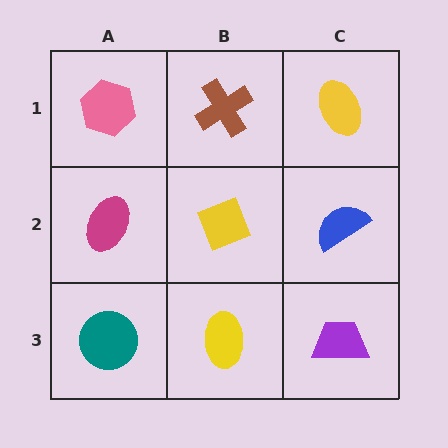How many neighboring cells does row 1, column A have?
2.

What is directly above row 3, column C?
A blue semicircle.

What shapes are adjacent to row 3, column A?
A magenta ellipse (row 2, column A), a yellow ellipse (row 3, column B).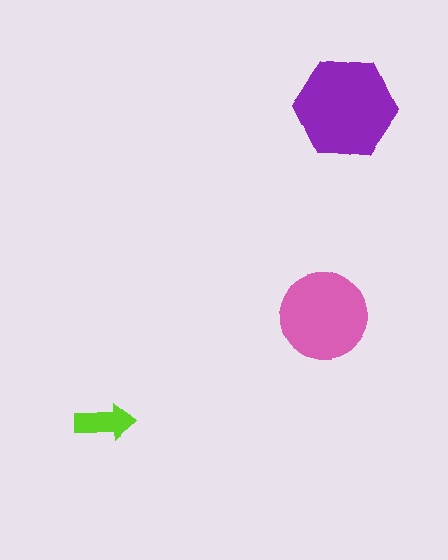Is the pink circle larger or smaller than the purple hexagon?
Smaller.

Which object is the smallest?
The lime arrow.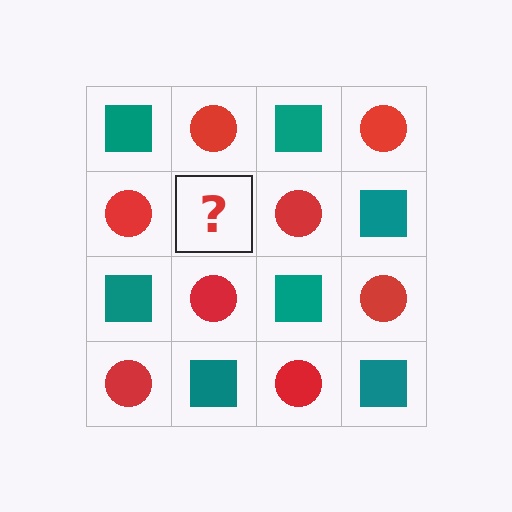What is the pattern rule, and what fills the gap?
The rule is that it alternates teal square and red circle in a checkerboard pattern. The gap should be filled with a teal square.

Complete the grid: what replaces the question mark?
The question mark should be replaced with a teal square.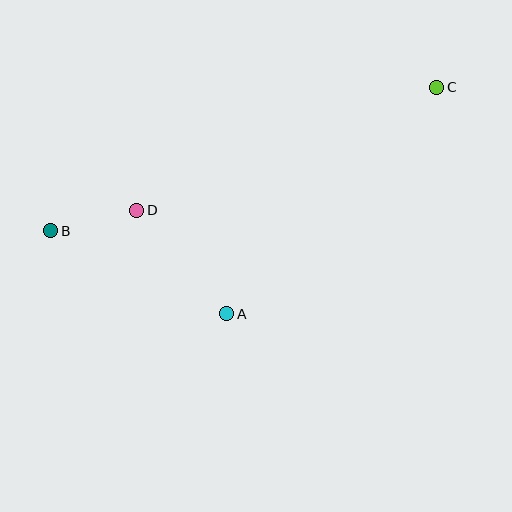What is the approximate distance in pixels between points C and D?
The distance between C and D is approximately 324 pixels.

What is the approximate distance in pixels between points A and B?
The distance between A and B is approximately 195 pixels.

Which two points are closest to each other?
Points B and D are closest to each other.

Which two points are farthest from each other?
Points B and C are farthest from each other.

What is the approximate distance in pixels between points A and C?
The distance between A and C is approximately 309 pixels.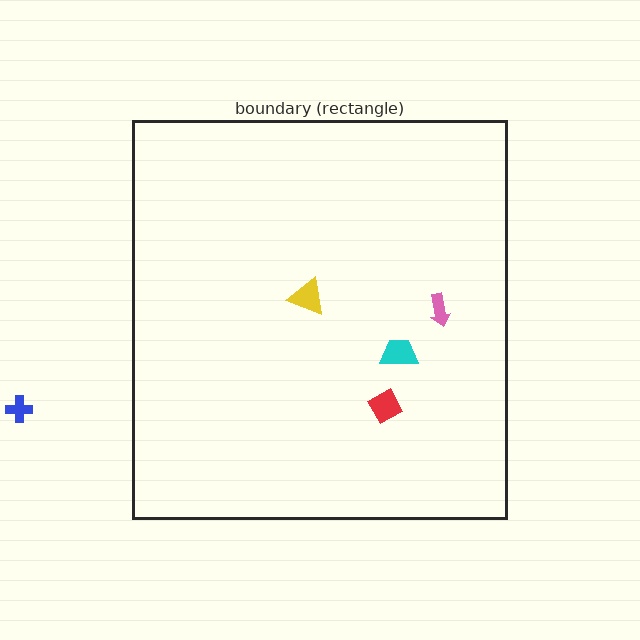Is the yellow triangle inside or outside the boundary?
Inside.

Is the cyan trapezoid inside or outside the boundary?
Inside.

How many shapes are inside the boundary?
4 inside, 1 outside.